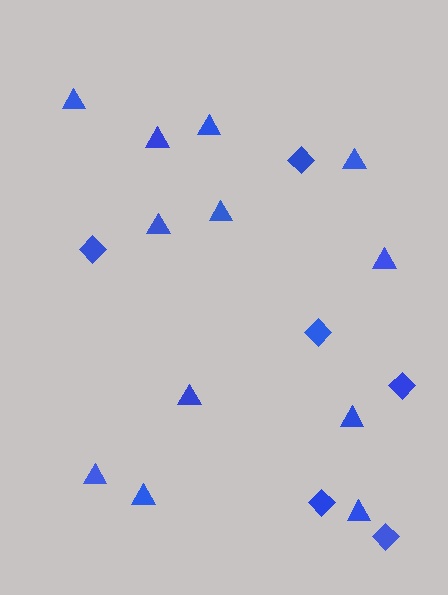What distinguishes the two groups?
There are 2 groups: one group of diamonds (6) and one group of triangles (12).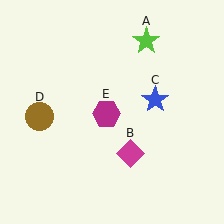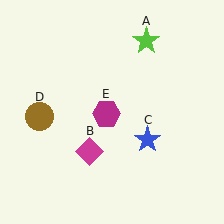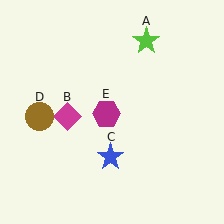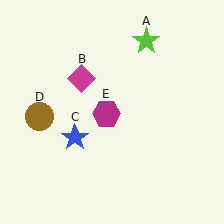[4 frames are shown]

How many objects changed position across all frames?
2 objects changed position: magenta diamond (object B), blue star (object C).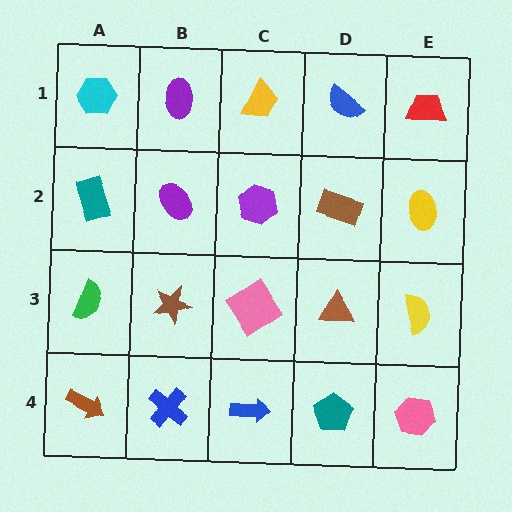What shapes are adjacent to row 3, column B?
A purple ellipse (row 2, column B), a blue cross (row 4, column B), a green semicircle (row 3, column A), a pink diamond (row 3, column C).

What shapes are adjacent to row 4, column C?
A pink diamond (row 3, column C), a blue cross (row 4, column B), a teal pentagon (row 4, column D).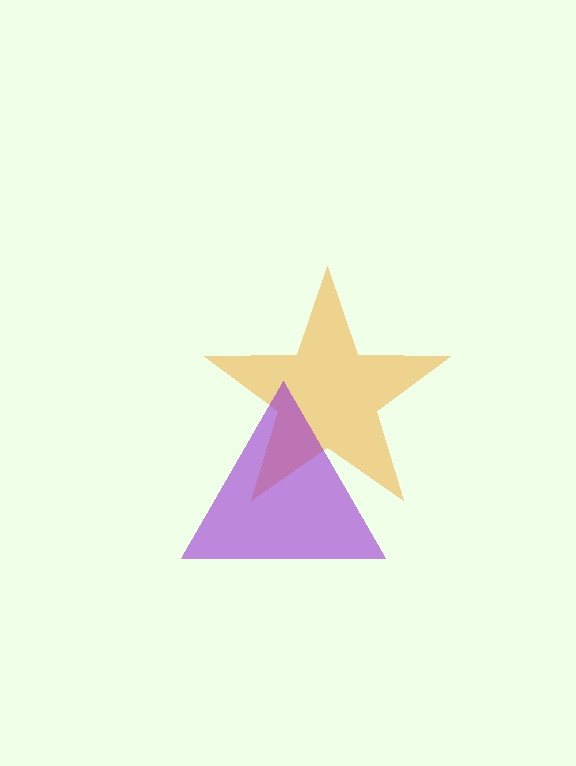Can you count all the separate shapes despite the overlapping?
Yes, there are 2 separate shapes.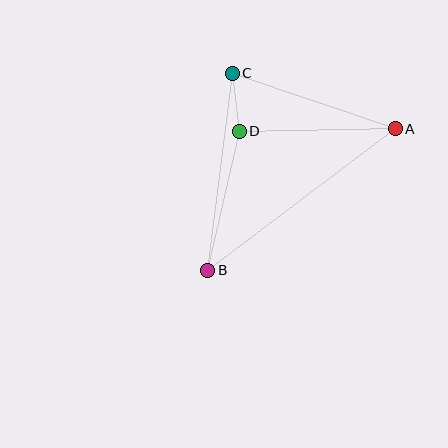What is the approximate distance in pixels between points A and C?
The distance between A and C is approximately 172 pixels.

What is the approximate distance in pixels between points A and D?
The distance between A and D is approximately 156 pixels.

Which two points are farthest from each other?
Points A and B are farthest from each other.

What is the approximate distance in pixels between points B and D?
The distance between B and D is approximately 142 pixels.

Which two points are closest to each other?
Points C and D are closest to each other.